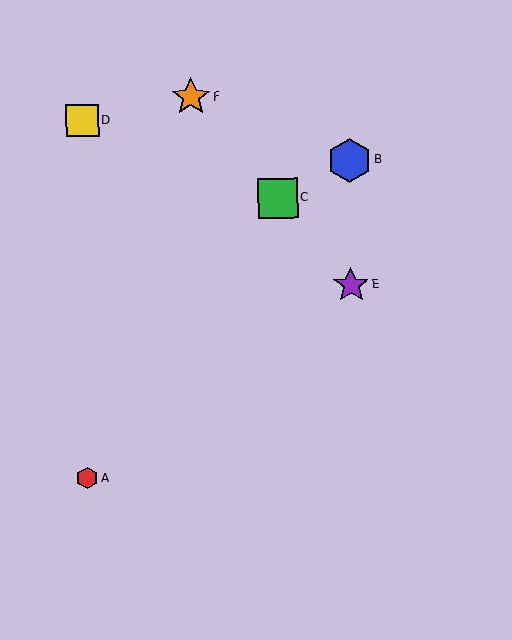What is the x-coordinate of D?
Object D is at x≈82.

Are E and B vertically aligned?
Yes, both are at x≈351.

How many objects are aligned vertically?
2 objects (B, E) are aligned vertically.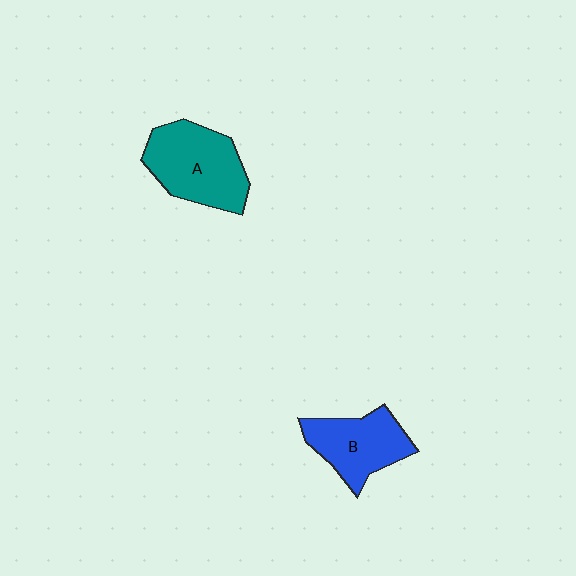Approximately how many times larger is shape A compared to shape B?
Approximately 1.2 times.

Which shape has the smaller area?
Shape B (blue).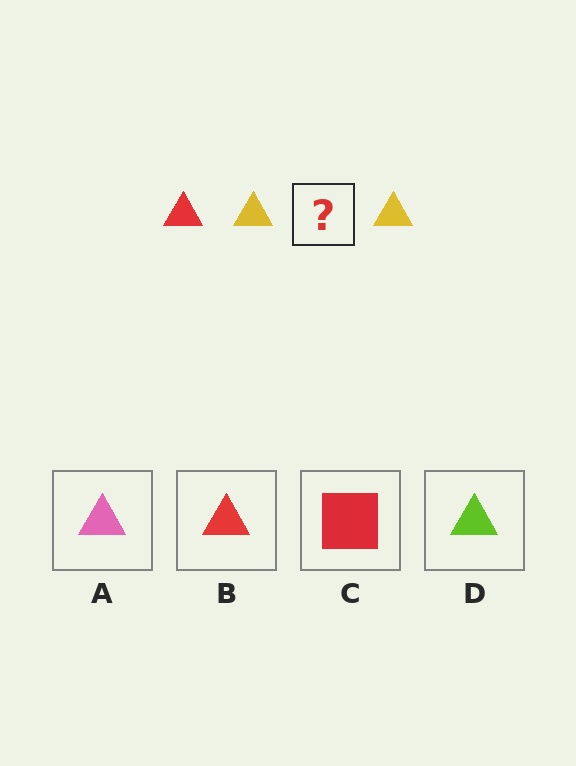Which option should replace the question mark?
Option B.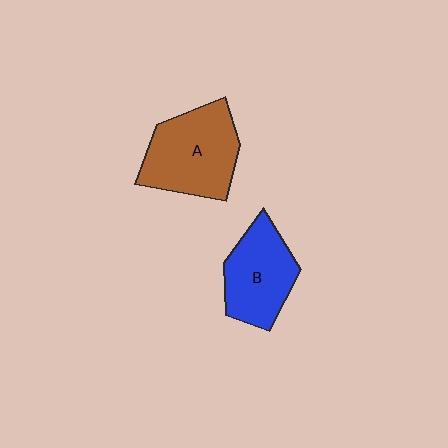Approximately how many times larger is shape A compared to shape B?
Approximately 1.2 times.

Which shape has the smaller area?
Shape B (blue).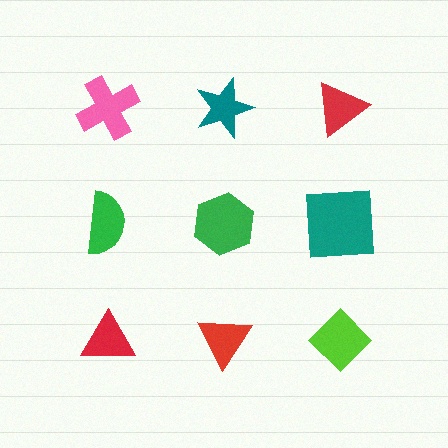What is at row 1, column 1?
A pink cross.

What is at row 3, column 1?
A red triangle.